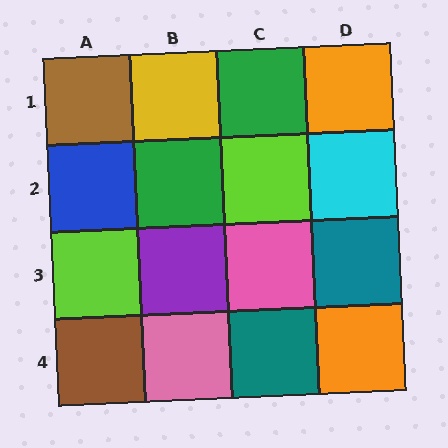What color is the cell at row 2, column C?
Lime.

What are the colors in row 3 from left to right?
Lime, purple, pink, teal.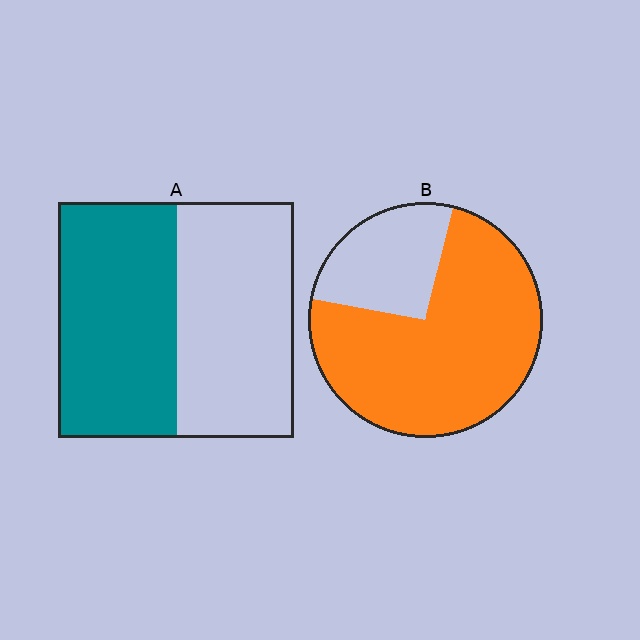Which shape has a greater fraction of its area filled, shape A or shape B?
Shape B.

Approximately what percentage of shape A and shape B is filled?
A is approximately 50% and B is approximately 75%.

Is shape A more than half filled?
Roughly half.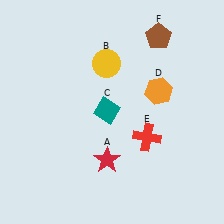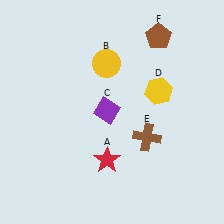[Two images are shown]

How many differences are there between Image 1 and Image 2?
There are 3 differences between the two images.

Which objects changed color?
C changed from teal to purple. D changed from orange to yellow. E changed from red to brown.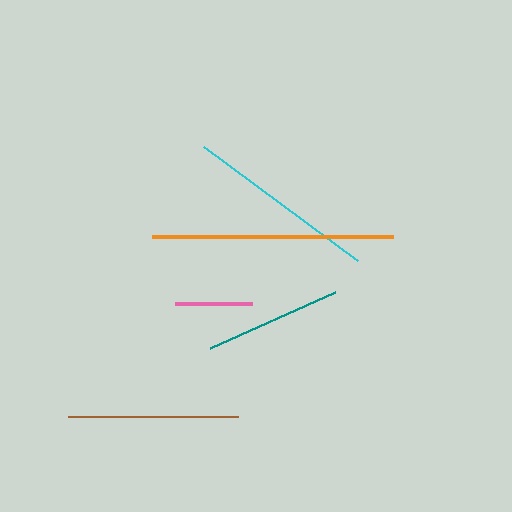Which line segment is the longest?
The orange line is the longest at approximately 241 pixels.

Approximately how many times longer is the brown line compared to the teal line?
The brown line is approximately 1.2 times the length of the teal line.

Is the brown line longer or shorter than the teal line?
The brown line is longer than the teal line.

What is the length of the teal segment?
The teal segment is approximately 137 pixels long.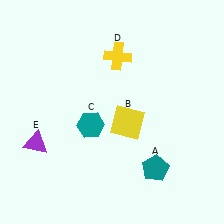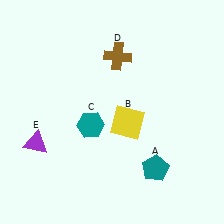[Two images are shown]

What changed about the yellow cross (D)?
In Image 1, D is yellow. In Image 2, it changed to brown.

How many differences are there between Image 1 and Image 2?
There is 1 difference between the two images.